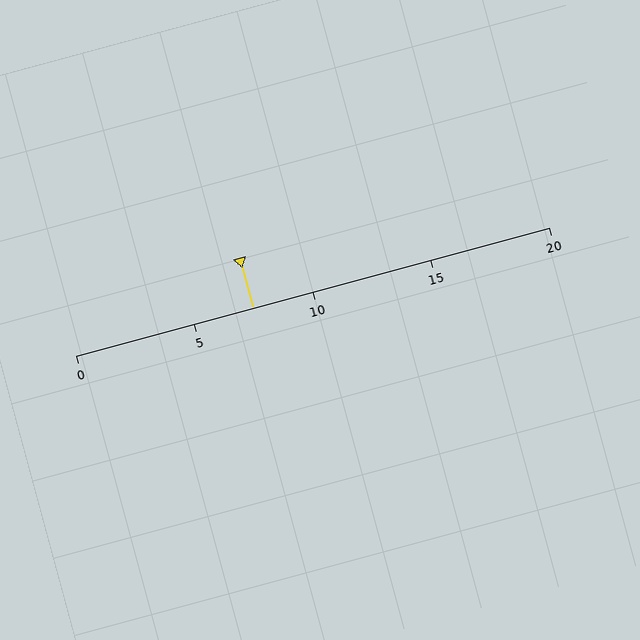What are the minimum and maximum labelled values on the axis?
The axis runs from 0 to 20.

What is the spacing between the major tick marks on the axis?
The major ticks are spaced 5 apart.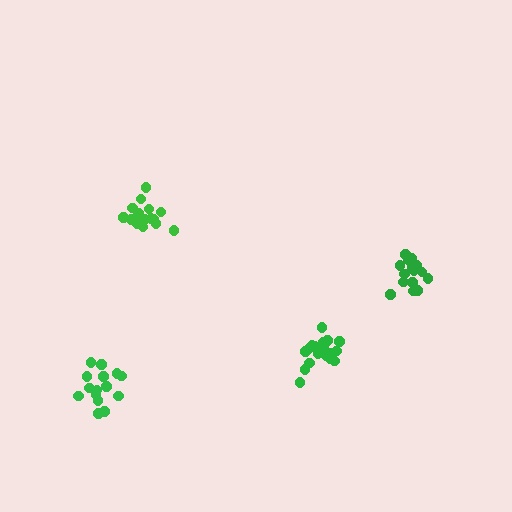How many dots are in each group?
Group 1: 17 dots, Group 2: 17 dots, Group 3: 15 dots, Group 4: 20 dots (69 total).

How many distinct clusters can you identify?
There are 4 distinct clusters.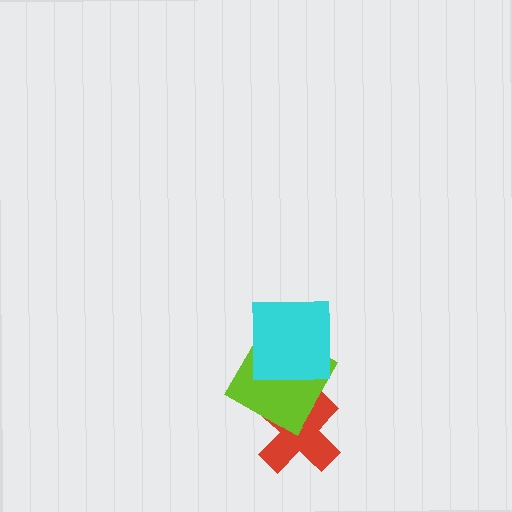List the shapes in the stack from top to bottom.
From top to bottom: the cyan square, the lime diamond, the red cross.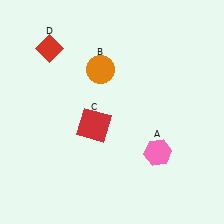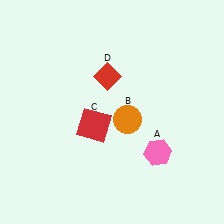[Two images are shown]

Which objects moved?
The objects that moved are: the orange circle (B), the red diamond (D).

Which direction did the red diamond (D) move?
The red diamond (D) moved right.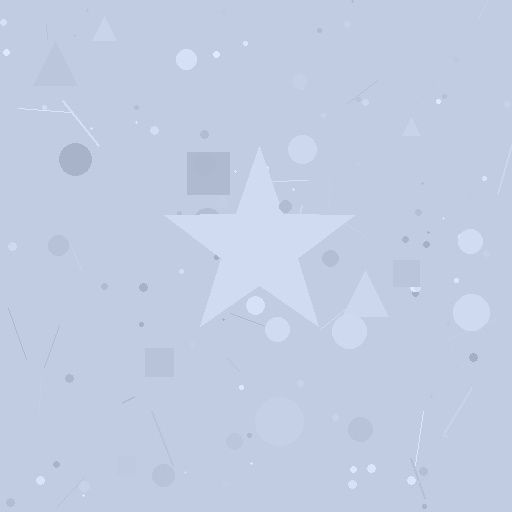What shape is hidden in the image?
A star is hidden in the image.